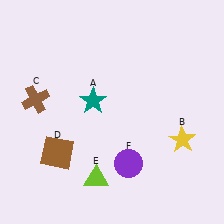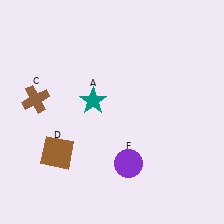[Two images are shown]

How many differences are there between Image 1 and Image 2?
There are 2 differences between the two images.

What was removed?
The yellow star (B), the lime triangle (E) were removed in Image 2.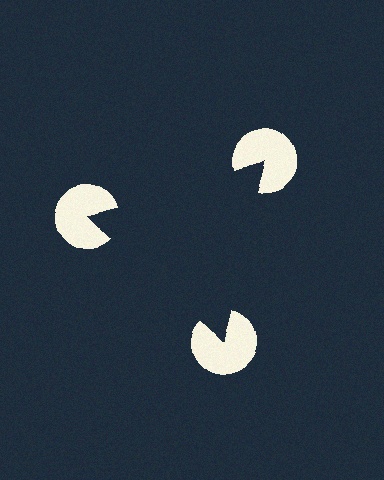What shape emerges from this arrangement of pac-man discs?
An illusory triangle — its edges are inferred from the aligned wedge cuts in the pac-man discs, not physically drawn.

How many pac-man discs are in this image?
There are 3 — one at each vertex of the illusory triangle.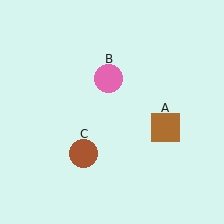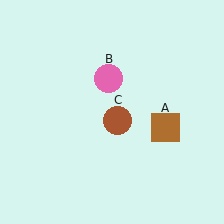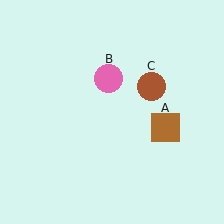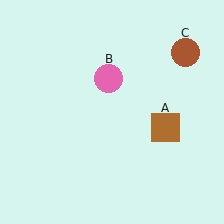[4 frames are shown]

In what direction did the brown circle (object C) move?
The brown circle (object C) moved up and to the right.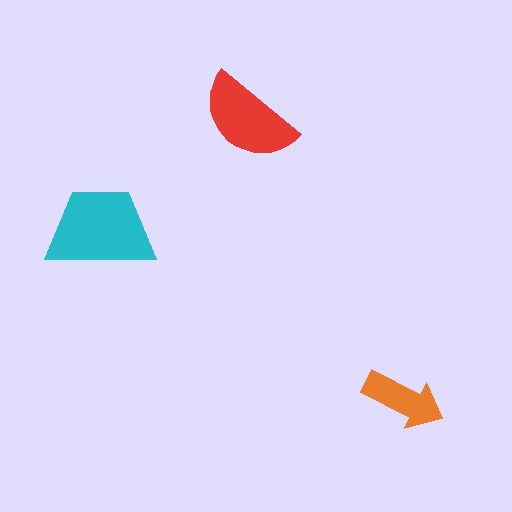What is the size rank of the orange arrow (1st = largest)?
3rd.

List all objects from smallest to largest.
The orange arrow, the red semicircle, the cyan trapezoid.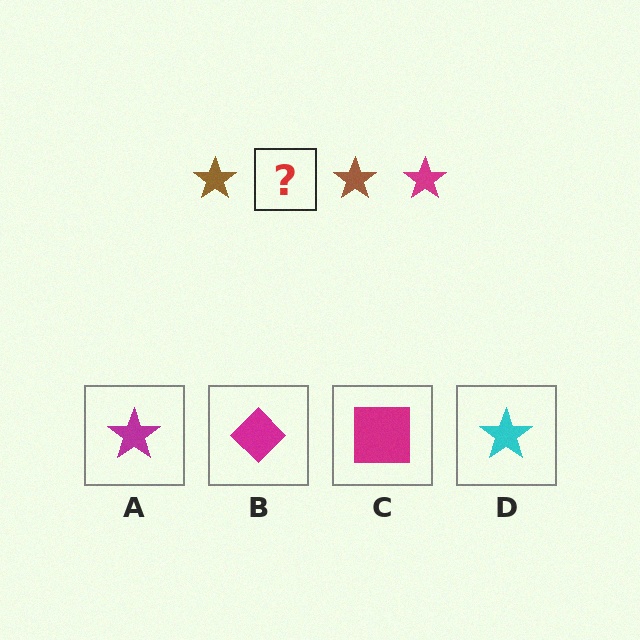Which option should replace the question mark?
Option A.